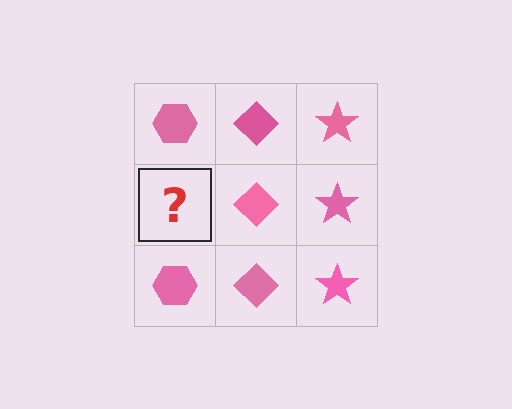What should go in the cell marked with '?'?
The missing cell should contain a pink hexagon.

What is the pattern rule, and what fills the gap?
The rule is that each column has a consistent shape. The gap should be filled with a pink hexagon.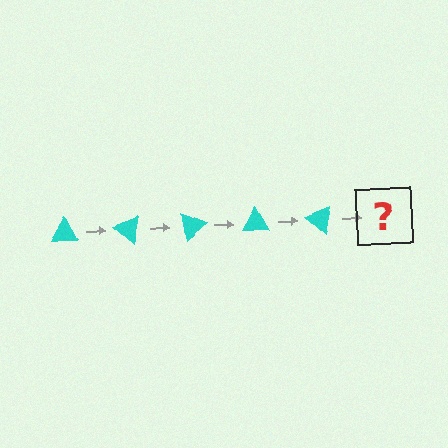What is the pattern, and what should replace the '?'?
The pattern is that the triangle rotates 40 degrees each step. The '?' should be a cyan triangle rotated 200 degrees.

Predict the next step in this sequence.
The next step is a cyan triangle rotated 200 degrees.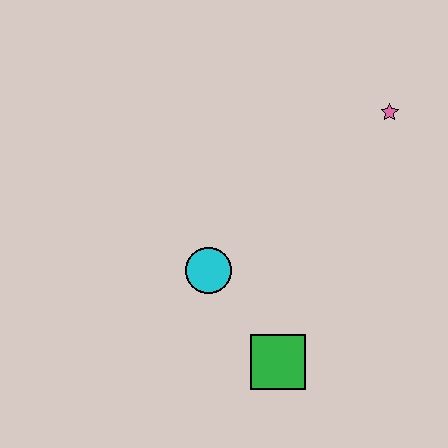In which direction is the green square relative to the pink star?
The green square is below the pink star.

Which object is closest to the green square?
The cyan circle is closest to the green square.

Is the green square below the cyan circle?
Yes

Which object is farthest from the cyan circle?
The pink star is farthest from the cyan circle.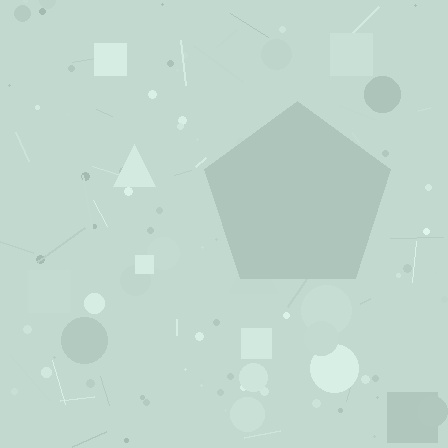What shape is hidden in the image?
A pentagon is hidden in the image.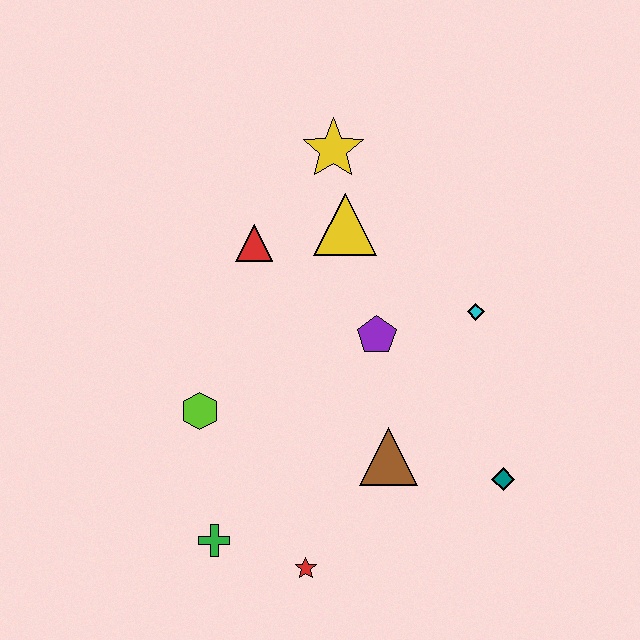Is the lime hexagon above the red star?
Yes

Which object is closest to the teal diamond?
The brown triangle is closest to the teal diamond.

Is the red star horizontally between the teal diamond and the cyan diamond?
No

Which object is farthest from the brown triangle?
The yellow star is farthest from the brown triangle.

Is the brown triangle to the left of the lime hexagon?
No